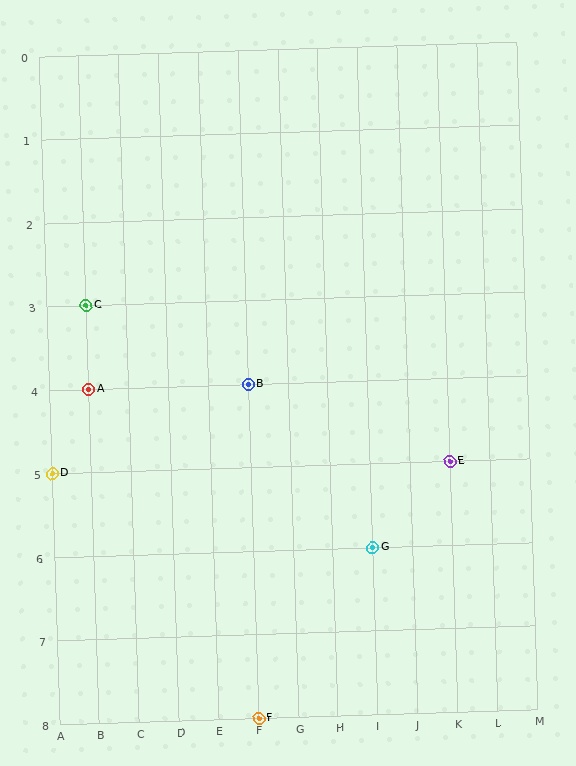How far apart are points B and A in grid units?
Points B and A are 4 columns apart.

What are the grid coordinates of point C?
Point C is at grid coordinates (B, 3).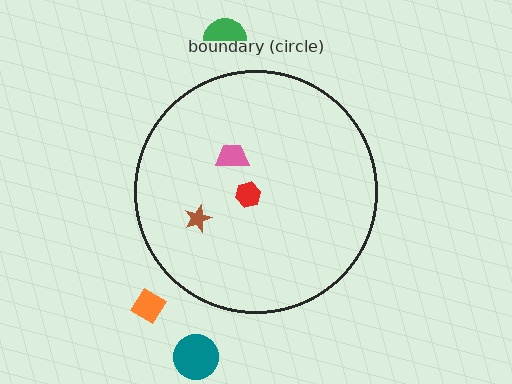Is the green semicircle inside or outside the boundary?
Outside.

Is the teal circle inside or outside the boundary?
Outside.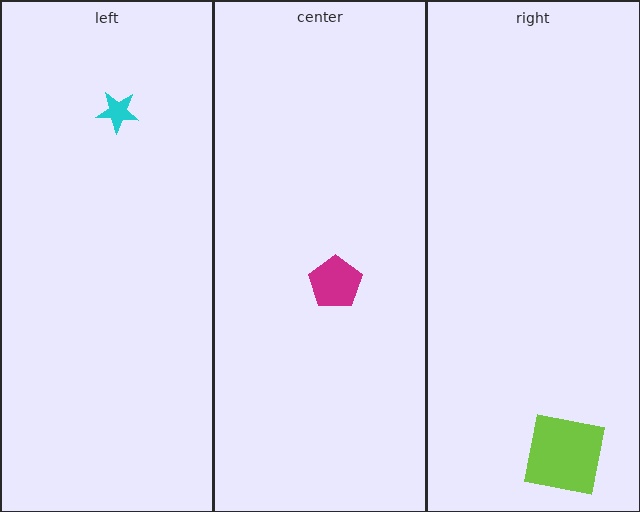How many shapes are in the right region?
1.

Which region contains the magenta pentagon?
The center region.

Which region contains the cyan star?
The left region.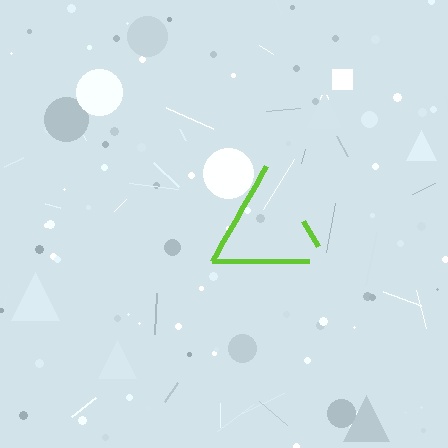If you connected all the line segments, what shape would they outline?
They would outline a triangle.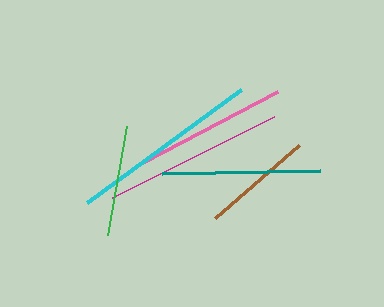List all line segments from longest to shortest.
From longest to shortest: cyan, magenta, teal, pink, brown, green.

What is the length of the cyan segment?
The cyan segment is approximately 191 pixels long.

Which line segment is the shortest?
The green line is the shortest at approximately 111 pixels.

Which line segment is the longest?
The cyan line is the longest at approximately 191 pixels.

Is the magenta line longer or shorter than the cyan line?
The cyan line is longer than the magenta line.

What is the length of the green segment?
The green segment is approximately 111 pixels long.